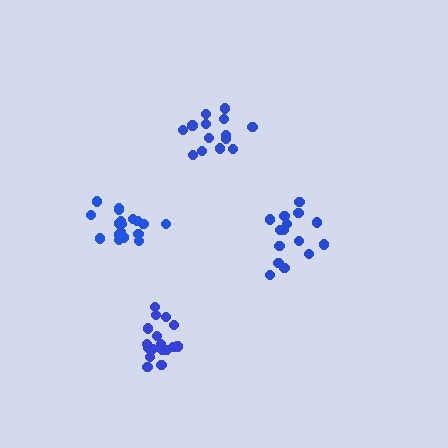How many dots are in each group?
Group 1: 18 dots, Group 2: 17 dots, Group 3: 15 dots, Group 4: 14 dots (64 total).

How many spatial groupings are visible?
There are 4 spatial groupings.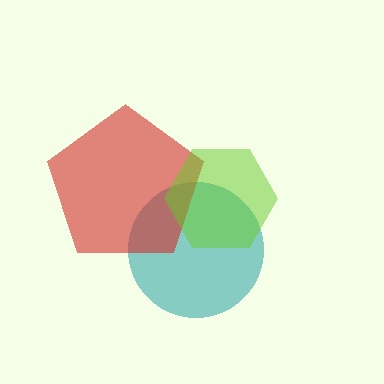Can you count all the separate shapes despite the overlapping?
Yes, there are 3 separate shapes.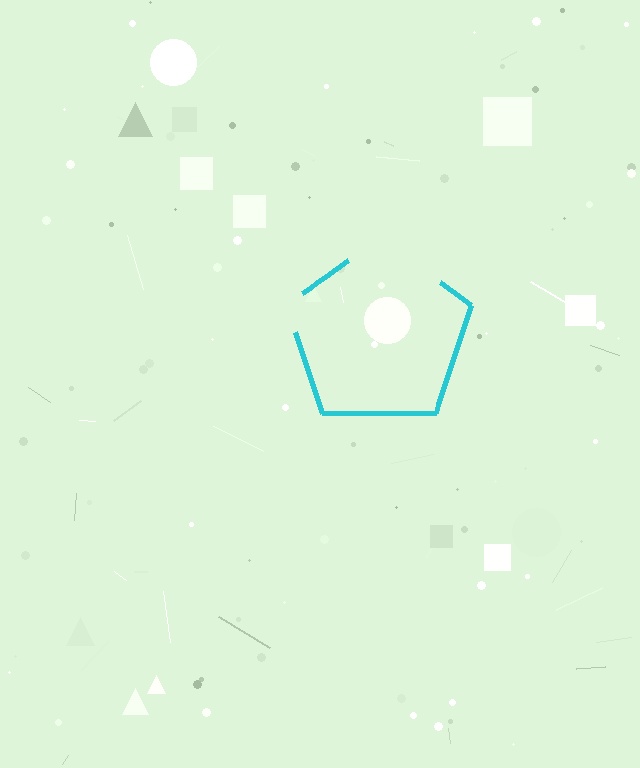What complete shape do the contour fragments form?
The contour fragments form a pentagon.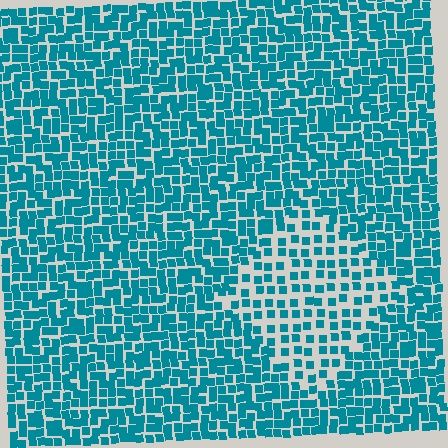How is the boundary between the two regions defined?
The boundary is defined by a change in element density (approximately 1.8x ratio). All elements are the same color, size, and shape.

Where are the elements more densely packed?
The elements are more densely packed outside the diamond boundary.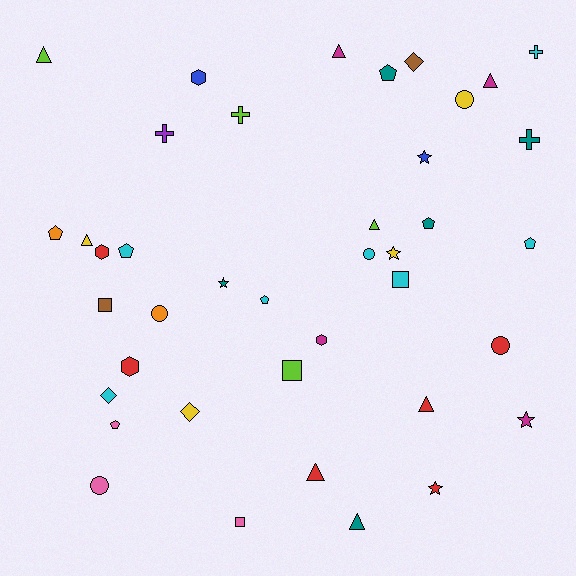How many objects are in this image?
There are 40 objects.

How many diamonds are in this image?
There are 3 diamonds.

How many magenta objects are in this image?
There are 4 magenta objects.